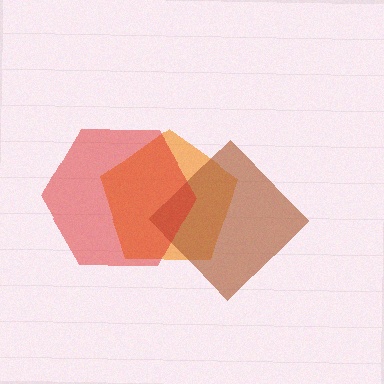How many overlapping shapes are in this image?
There are 3 overlapping shapes in the image.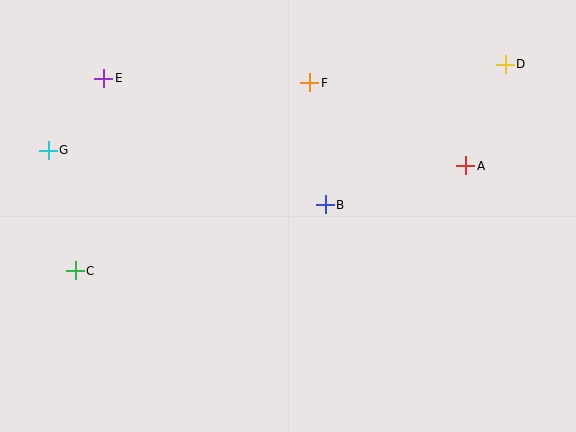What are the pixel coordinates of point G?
Point G is at (48, 150).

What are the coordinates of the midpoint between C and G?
The midpoint between C and G is at (62, 210).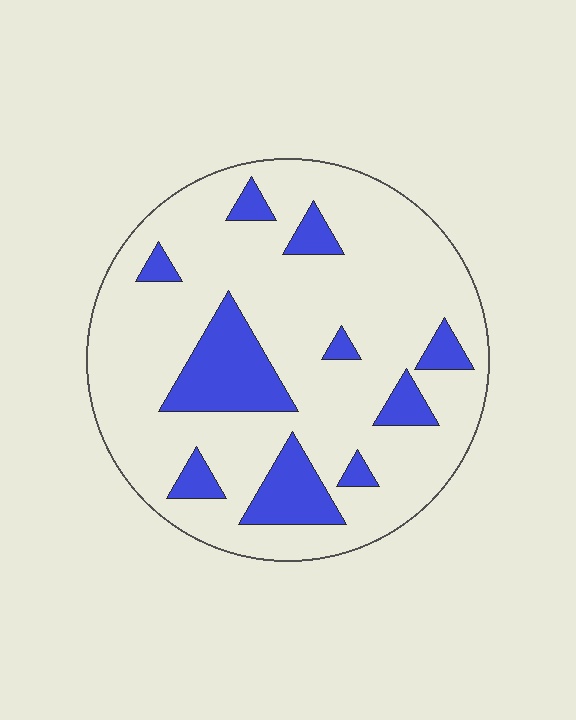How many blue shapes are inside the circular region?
10.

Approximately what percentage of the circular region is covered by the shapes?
Approximately 20%.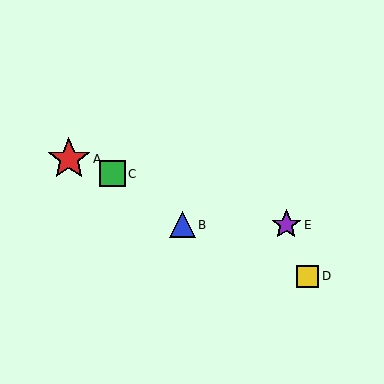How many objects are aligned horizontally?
2 objects (B, E) are aligned horizontally.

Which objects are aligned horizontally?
Objects B, E are aligned horizontally.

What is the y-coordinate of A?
Object A is at y≈159.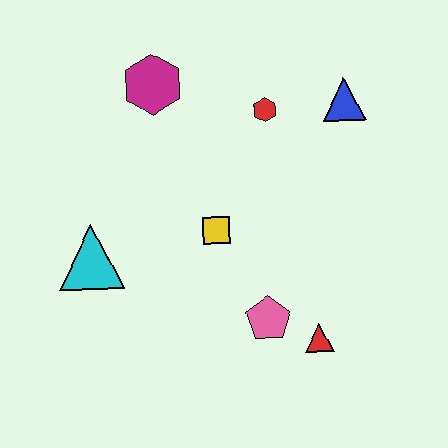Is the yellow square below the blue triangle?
Yes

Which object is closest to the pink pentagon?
The red triangle is closest to the pink pentagon.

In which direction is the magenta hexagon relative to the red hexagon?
The magenta hexagon is to the left of the red hexagon.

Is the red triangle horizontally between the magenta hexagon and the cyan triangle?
No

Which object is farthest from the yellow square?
The blue triangle is farthest from the yellow square.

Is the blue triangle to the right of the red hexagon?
Yes